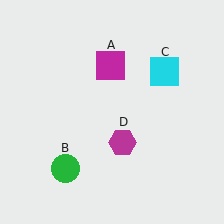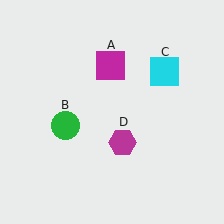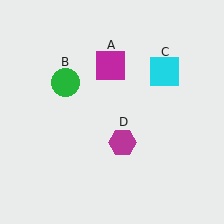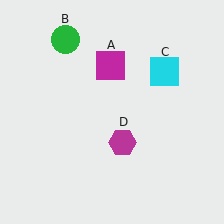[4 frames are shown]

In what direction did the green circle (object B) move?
The green circle (object B) moved up.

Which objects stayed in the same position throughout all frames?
Magenta square (object A) and cyan square (object C) and magenta hexagon (object D) remained stationary.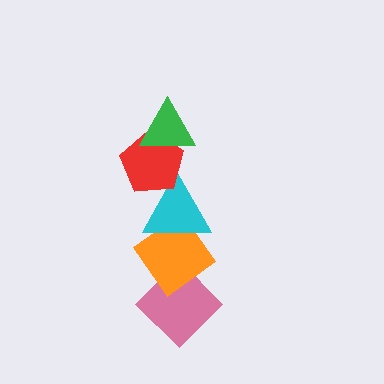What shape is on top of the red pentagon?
The green triangle is on top of the red pentagon.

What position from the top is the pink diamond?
The pink diamond is 5th from the top.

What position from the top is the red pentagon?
The red pentagon is 2nd from the top.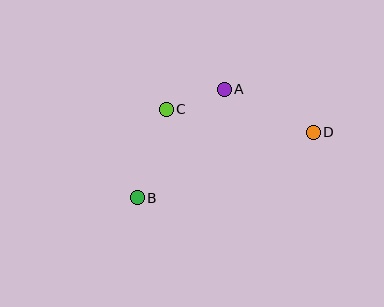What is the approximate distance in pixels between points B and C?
The distance between B and C is approximately 93 pixels.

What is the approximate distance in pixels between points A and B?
The distance between A and B is approximately 139 pixels.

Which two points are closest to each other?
Points A and C are closest to each other.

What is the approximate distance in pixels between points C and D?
The distance between C and D is approximately 148 pixels.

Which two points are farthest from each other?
Points B and D are farthest from each other.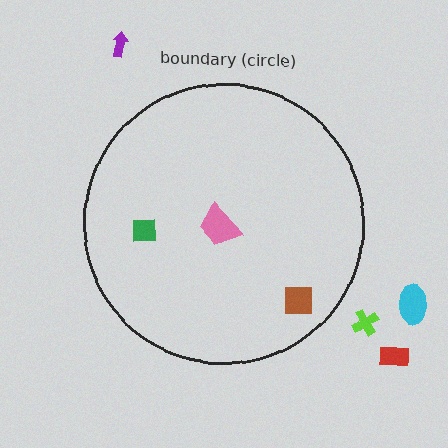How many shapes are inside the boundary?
3 inside, 4 outside.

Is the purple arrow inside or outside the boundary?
Outside.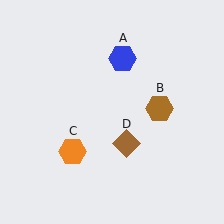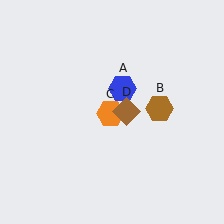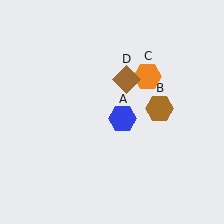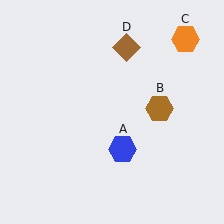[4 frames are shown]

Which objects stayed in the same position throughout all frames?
Brown hexagon (object B) remained stationary.